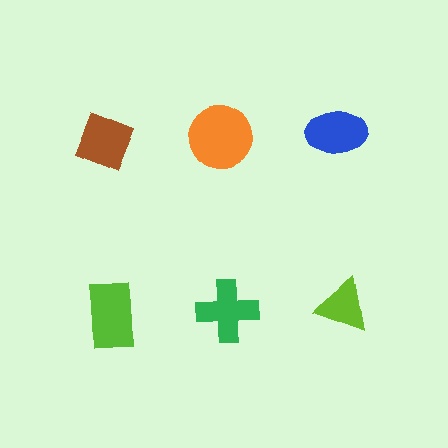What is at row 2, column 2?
A green cross.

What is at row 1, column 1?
A brown diamond.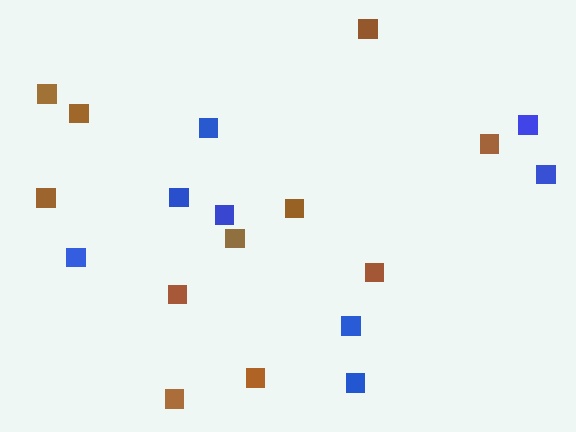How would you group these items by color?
There are 2 groups: one group of brown squares (11) and one group of blue squares (8).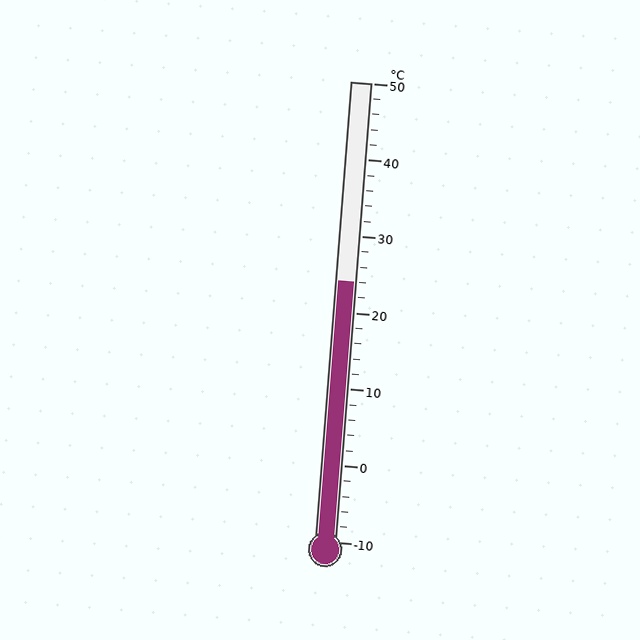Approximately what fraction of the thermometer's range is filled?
The thermometer is filled to approximately 55% of its range.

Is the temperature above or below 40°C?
The temperature is below 40°C.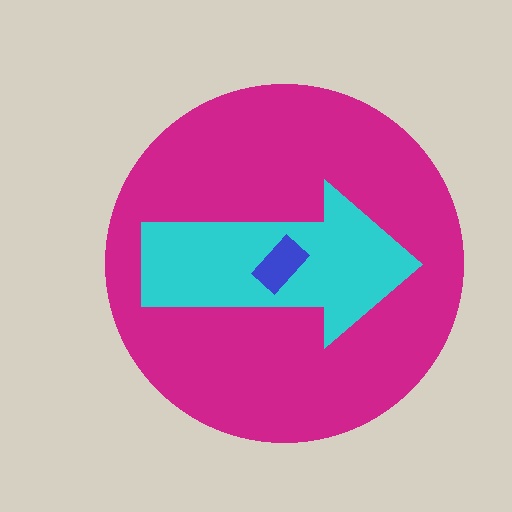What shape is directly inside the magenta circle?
The cyan arrow.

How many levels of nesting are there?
3.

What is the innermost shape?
The blue rectangle.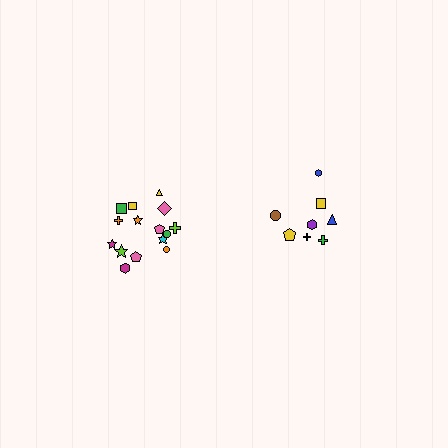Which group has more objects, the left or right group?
The left group.